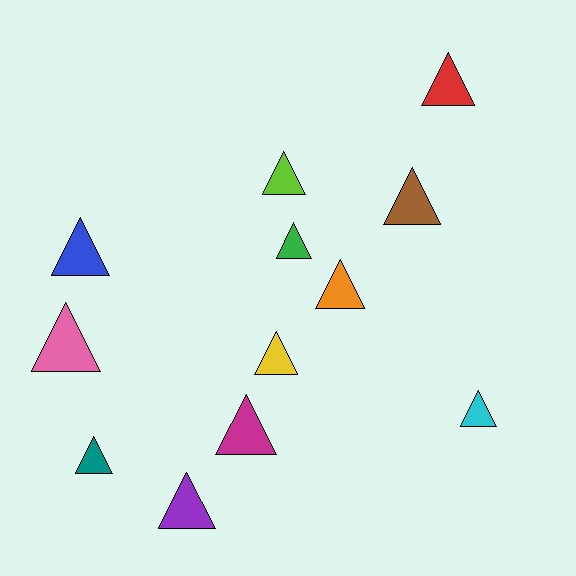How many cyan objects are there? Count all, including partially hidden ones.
There is 1 cyan object.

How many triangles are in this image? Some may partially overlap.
There are 12 triangles.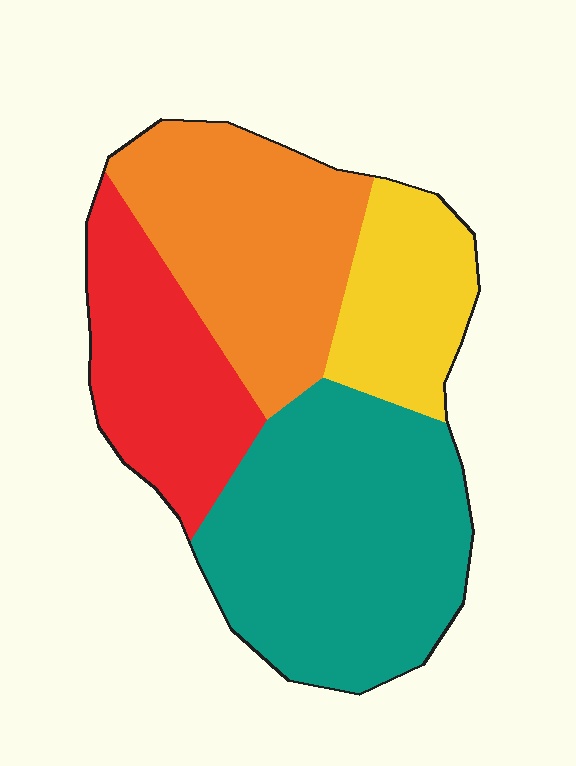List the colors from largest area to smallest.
From largest to smallest: teal, orange, red, yellow.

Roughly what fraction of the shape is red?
Red covers roughly 20% of the shape.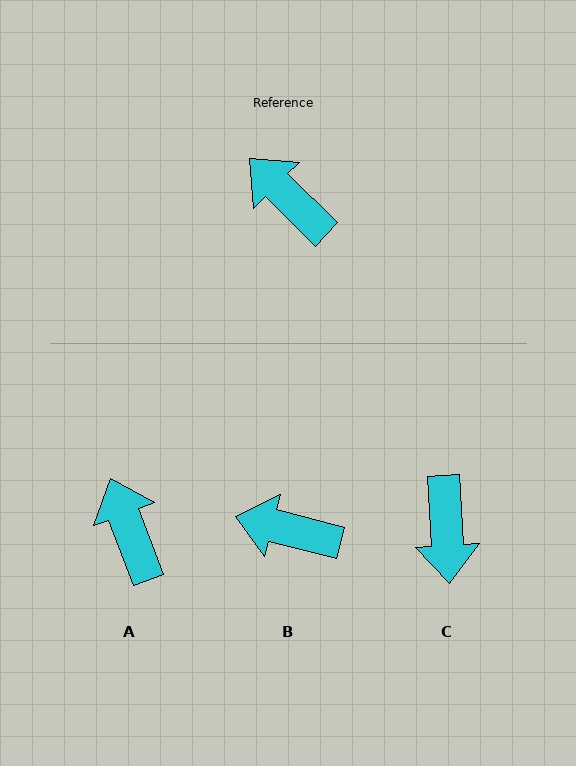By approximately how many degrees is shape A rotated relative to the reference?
Approximately 25 degrees clockwise.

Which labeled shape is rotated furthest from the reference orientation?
C, about 138 degrees away.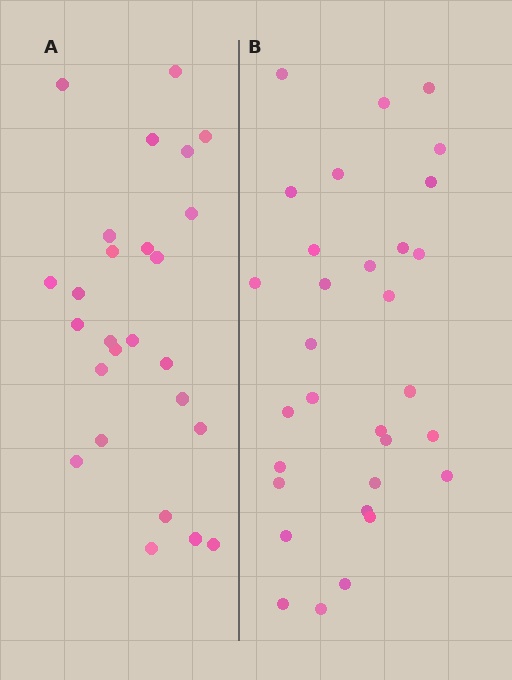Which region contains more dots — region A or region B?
Region B (the right region) has more dots.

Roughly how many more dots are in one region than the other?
Region B has about 5 more dots than region A.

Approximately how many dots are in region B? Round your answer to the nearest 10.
About 30 dots. (The exact count is 31, which rounds to 30.)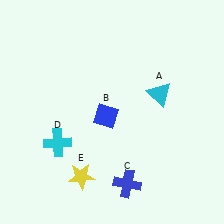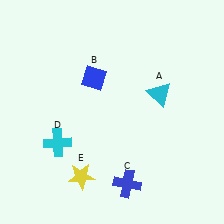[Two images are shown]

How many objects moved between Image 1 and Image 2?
1 object moved between the two images.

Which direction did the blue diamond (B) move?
The blue diamond (B) moved up.